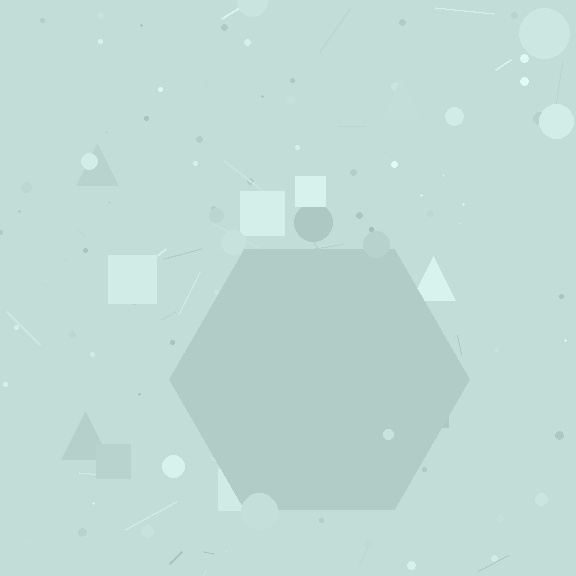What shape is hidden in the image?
A hexagon is hidden in the image.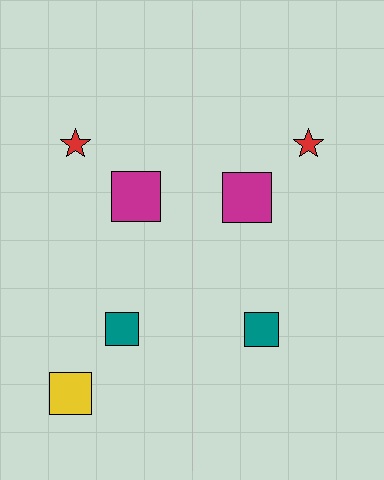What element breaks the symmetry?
A yellow square is missing from the right side.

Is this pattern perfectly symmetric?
No, the pattern is not perfectly symmetric. A yellow square is missing from the right side.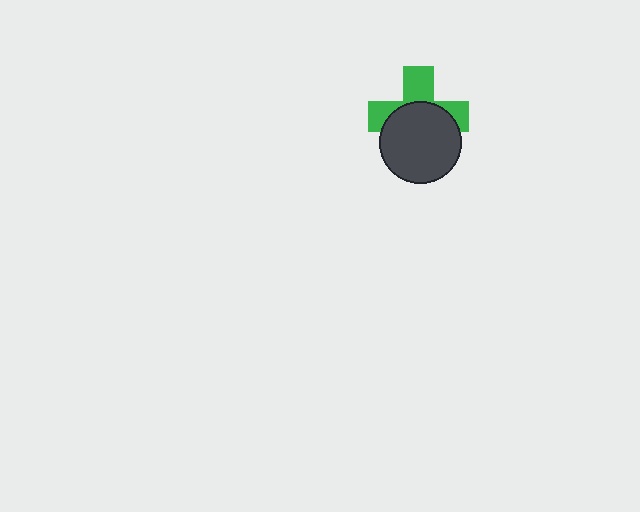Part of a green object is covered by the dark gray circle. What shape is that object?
It is a cross.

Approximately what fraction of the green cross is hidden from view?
Roughly 55% of the green cross is hidden behind the dark gray circle.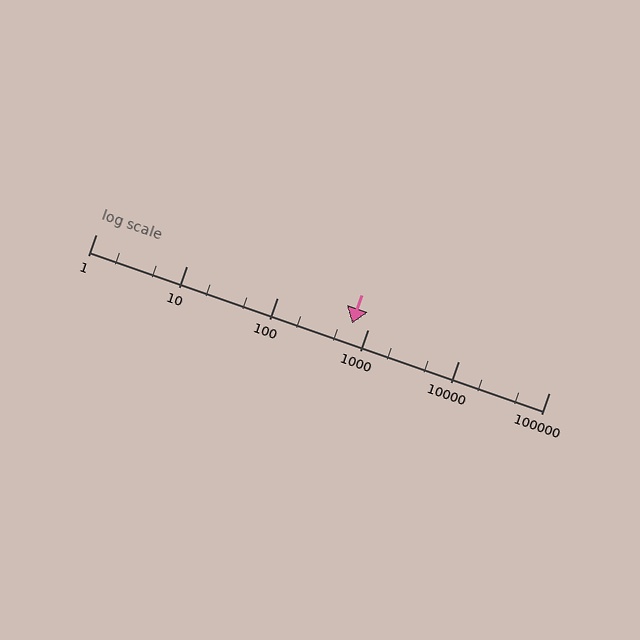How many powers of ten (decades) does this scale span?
The scale spans 5 decades, from 1 to 100000.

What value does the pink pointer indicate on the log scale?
The pointer indicates approximately 670.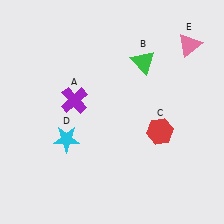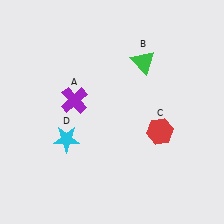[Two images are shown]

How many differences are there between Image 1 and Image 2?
There is 1 difference between the two images.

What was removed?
The pink triangle (E) was removed in Image 2.